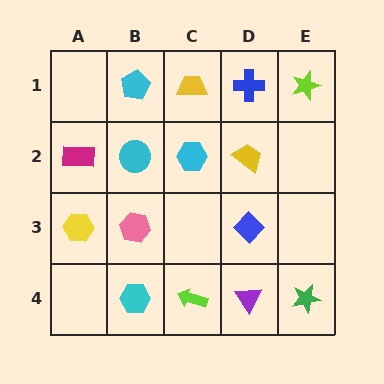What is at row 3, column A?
A yellow hexagon.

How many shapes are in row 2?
4 shapes.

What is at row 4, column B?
A cyan hexagon.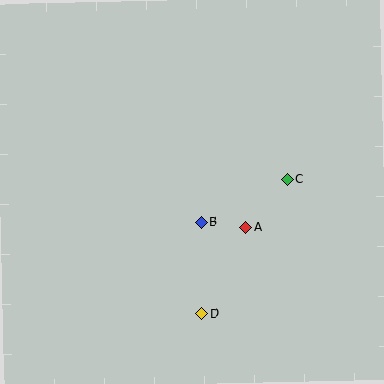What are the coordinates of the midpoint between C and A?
The midpoint between C and A is at (266, 203).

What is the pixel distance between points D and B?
The distance between D and B is 91 pixels.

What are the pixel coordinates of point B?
Point B is at (201, 222).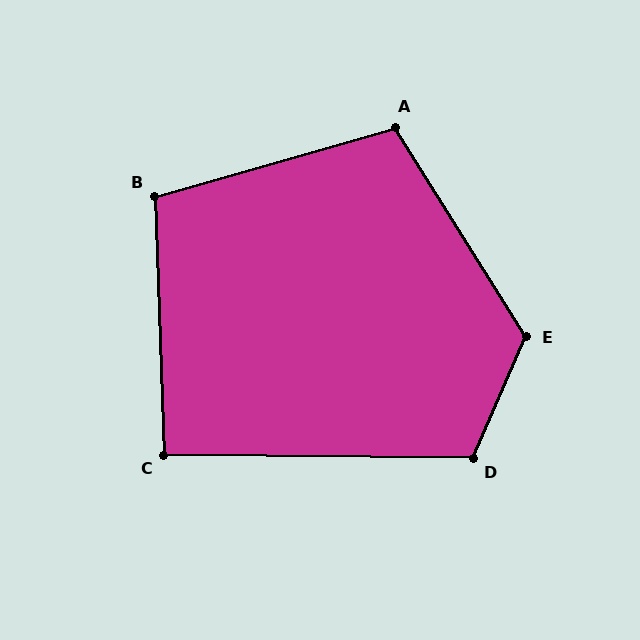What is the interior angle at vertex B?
Approximately 104 degrees (obtuse).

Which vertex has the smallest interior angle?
C, at approximately 93 degrees.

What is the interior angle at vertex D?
Approximately 113 degrees (obtuse).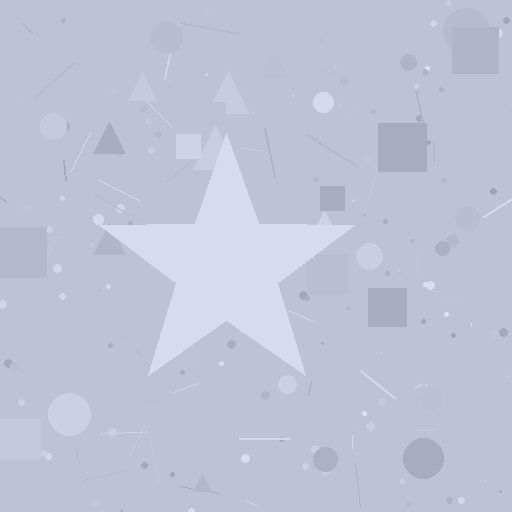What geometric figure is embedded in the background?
A star is embedded in the background.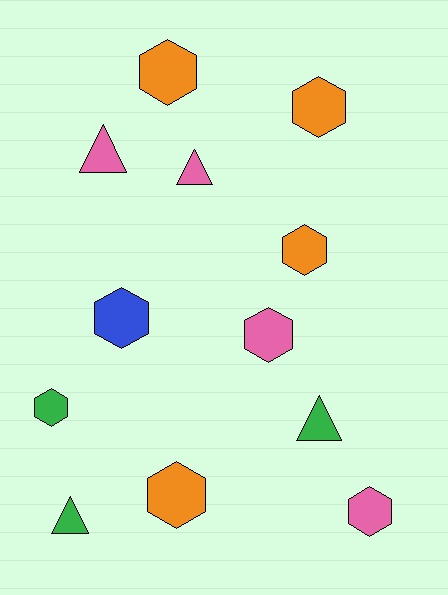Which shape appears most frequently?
Hexagon, with 8 objects.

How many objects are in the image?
There are 12 objects.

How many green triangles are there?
There are 2 green triangles.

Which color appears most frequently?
Pink, with 4 objects.